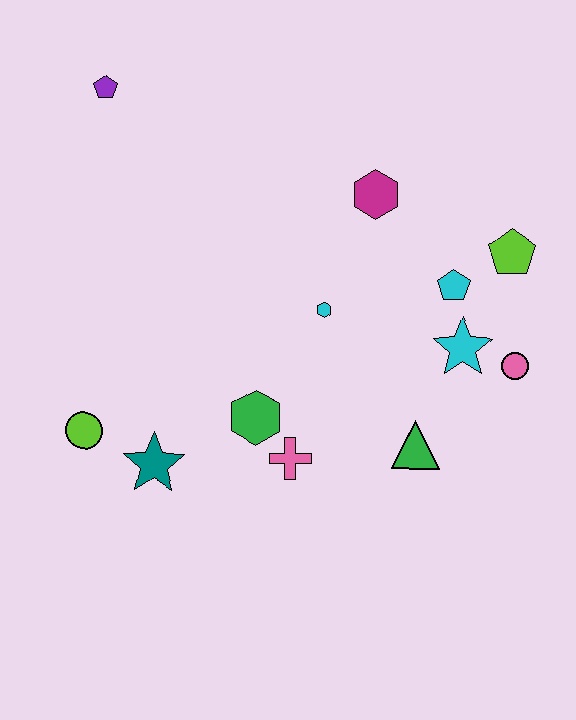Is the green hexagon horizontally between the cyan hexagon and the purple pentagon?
Yes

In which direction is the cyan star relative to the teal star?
The cyan star is to the right of the teal star.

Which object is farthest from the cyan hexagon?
The purple pentagon is farthest from the cyan hexagon.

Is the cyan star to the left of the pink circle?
Yes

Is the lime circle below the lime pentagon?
Yes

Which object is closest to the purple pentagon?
The magenta hexagon is closest to the purple pentagon.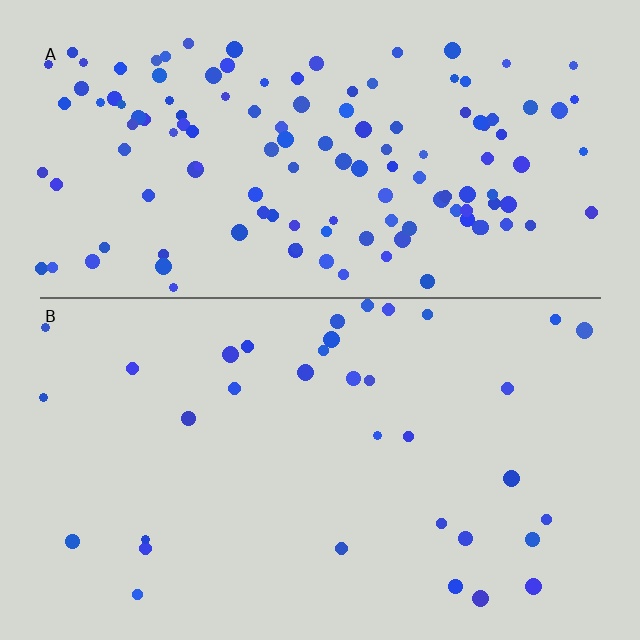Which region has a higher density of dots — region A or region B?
A (the top).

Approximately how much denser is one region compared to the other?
Approximately 3.7× — region A over region B.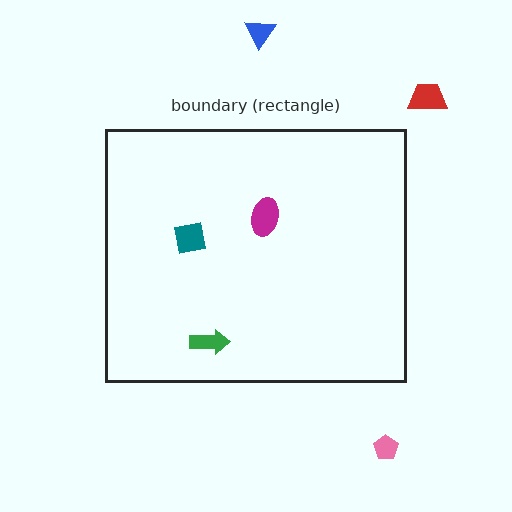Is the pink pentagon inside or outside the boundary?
Outside.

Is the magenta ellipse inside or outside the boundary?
Inside.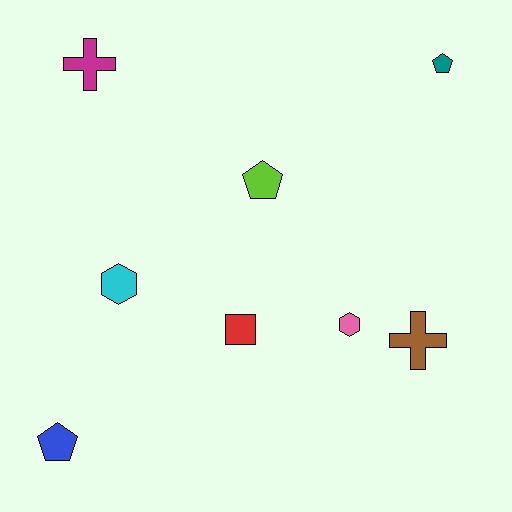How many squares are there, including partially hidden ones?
There is 1 square.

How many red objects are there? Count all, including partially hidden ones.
There is 1 red object.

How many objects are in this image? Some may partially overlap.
There are 8 objects.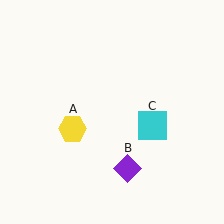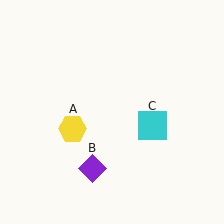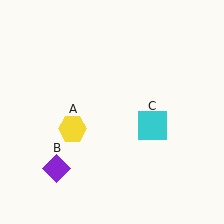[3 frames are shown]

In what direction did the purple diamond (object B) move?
The purple diamond (object B) moved left.